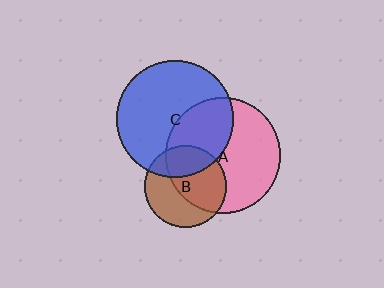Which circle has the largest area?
Circle C (blue).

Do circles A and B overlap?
Yes.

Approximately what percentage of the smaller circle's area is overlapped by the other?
Approximately 55%.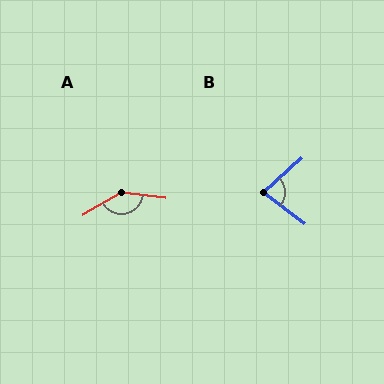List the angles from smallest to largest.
B (79°), A (142°).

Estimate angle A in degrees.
Approximately 142 degrees.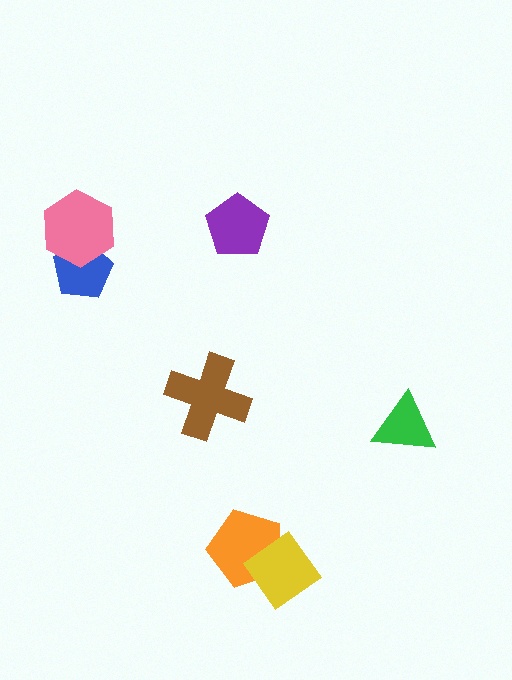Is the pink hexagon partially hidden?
No, no other shape covers it.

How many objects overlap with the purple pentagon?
0 objects overlap with the purple pentagon.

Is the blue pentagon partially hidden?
Yes, it is partially covered by another shape.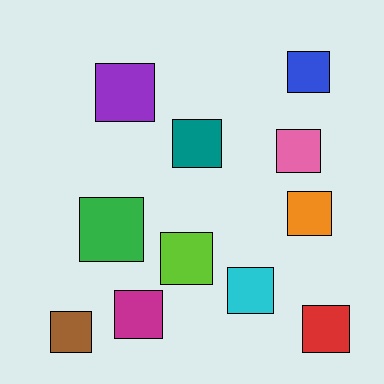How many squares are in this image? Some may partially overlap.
There are 11 squares.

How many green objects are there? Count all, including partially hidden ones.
There is 1 green object.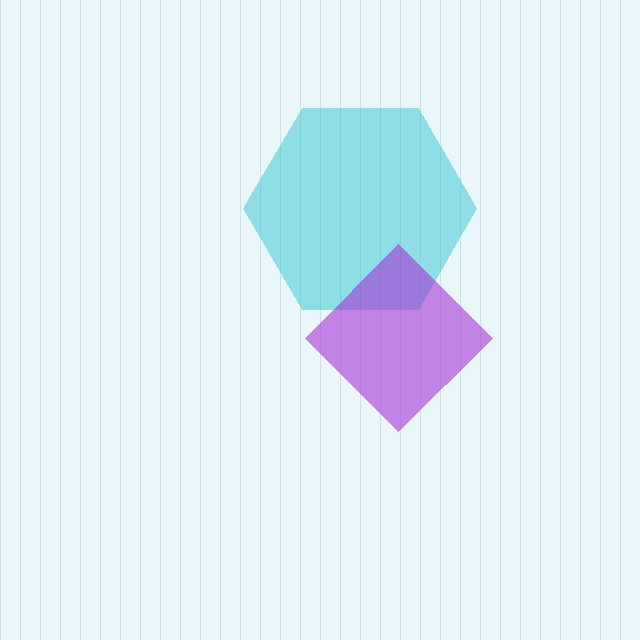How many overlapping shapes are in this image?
There are 2 overlapping shapes in the image.